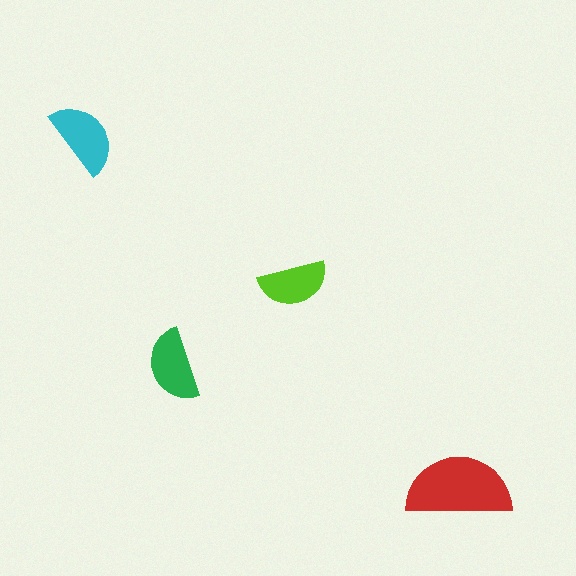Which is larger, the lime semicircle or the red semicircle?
The red one.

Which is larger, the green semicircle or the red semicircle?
The red one.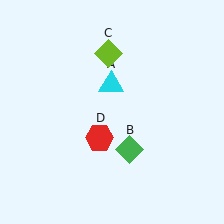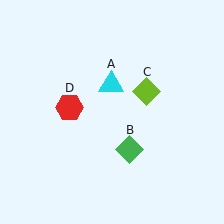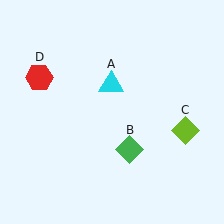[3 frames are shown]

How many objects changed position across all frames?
2 objects changed position: lime diamond (object C), red hexagon (object D).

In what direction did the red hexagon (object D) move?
The red hexagon (object D) moved up and to the left.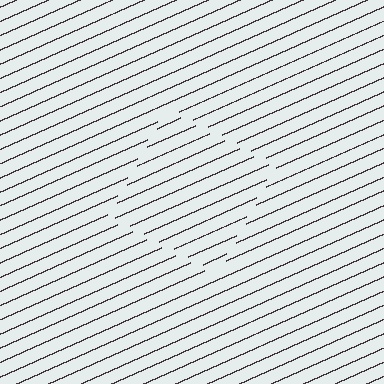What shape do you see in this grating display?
An illusory square. The interior of the shape contains the same grating, shifted by half a period — the contour is defined by the phase discontinuity where line-ends from the inner and outer gratings abut.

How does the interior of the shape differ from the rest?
The interior of the shape contains the same grating, shifted by half a period — the contour is defined by the phase discontinuity where line-ends from the inner and outer gratings abut.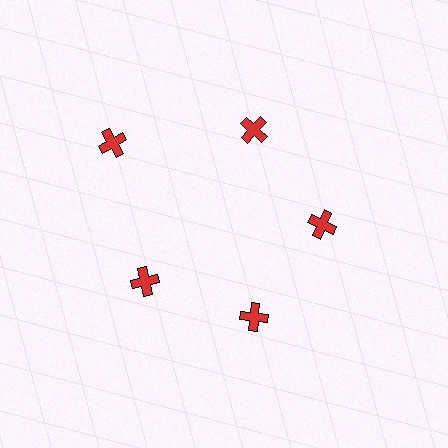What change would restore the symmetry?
The symmetry would be restored by moving it inward, back onto the ring so that all 5 crosses sit at equal angles and equal distance from the center.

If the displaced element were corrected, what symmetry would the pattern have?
It would have 5-fold rotational symmetry — the pattern would map onto itself every 72 degrees.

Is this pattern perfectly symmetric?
No. The 5 red crosses are arranged in a ring, but one element near the 10 o'clock position is pushed outward from the center, breaking the 5-fold rotational symmetry.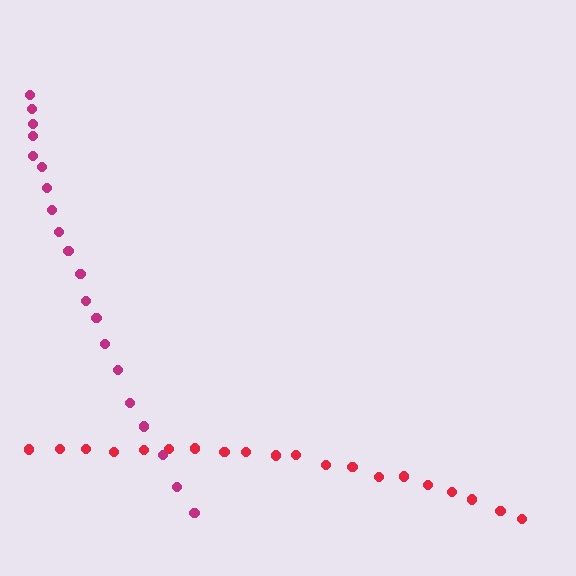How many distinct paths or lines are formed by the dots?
There are 2 distinct paths.